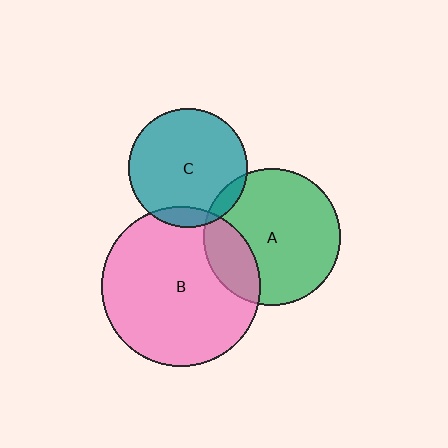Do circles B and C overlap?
Yes.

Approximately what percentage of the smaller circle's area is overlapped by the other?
Approximately 10%.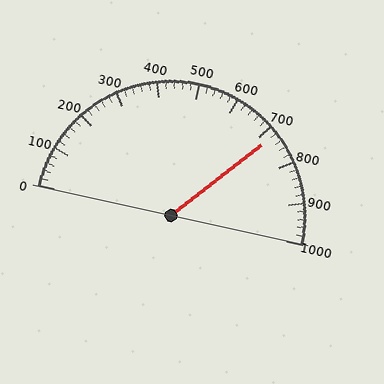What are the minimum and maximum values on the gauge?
The gauge ranges from 0 to 1000.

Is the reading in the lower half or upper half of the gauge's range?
The reading is in the upper half of the range (0 to 1000).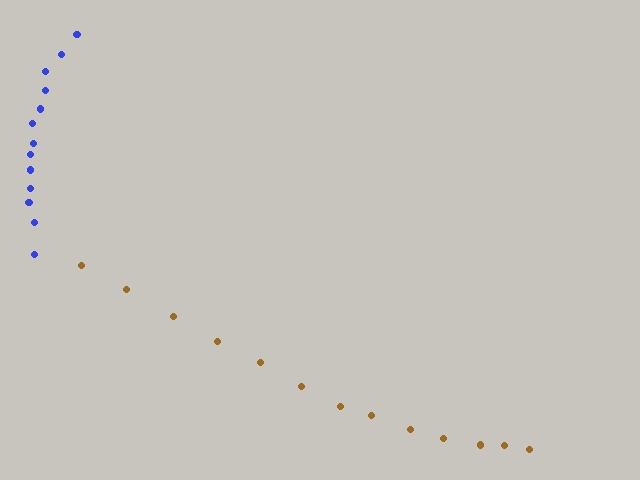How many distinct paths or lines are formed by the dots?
There are 2 distinct paths.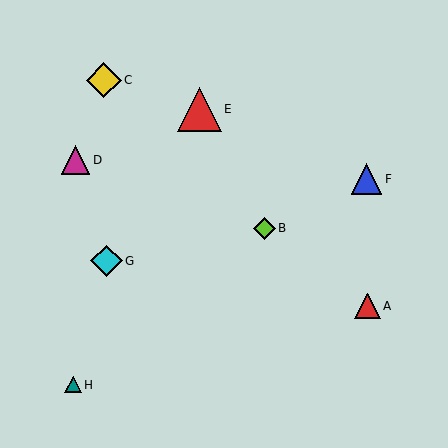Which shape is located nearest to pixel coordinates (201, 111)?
The red triangle (labeled E) at (199, 109) is nearest to that location.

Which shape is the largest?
The red triangle (labeled E) is the largest.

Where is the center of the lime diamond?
The center of the lime diamond is at (264, 228).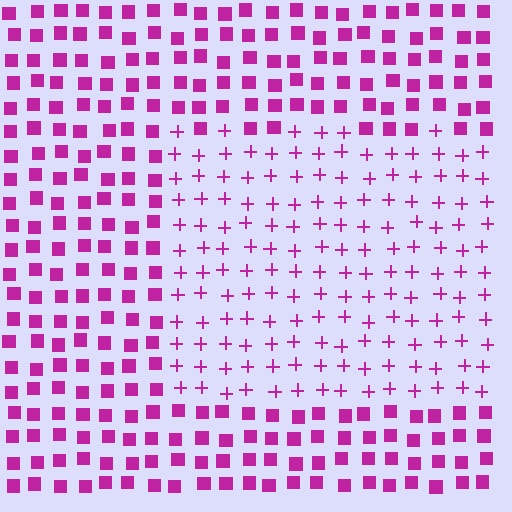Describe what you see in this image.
The image is filled with small magenta elements arranged in a uniform grid. A rectangle-shaped region contains plus signs, while the surrounding area contains squares. The boundary is defined purely by the change in element shape.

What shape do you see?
I see a rectangle.